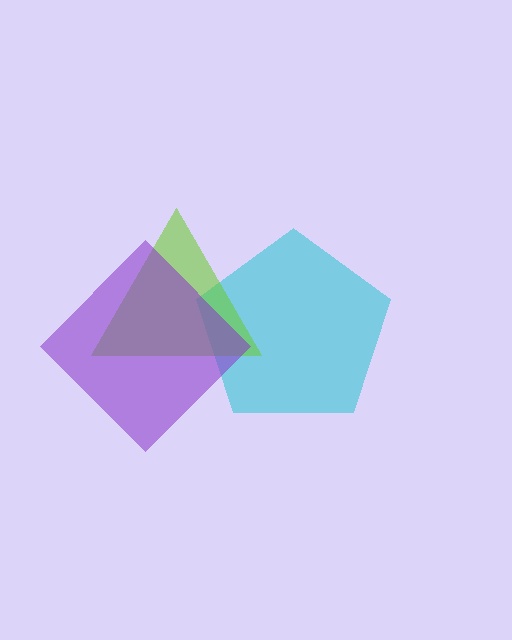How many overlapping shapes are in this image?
There are 3 overlapping shapes in the image.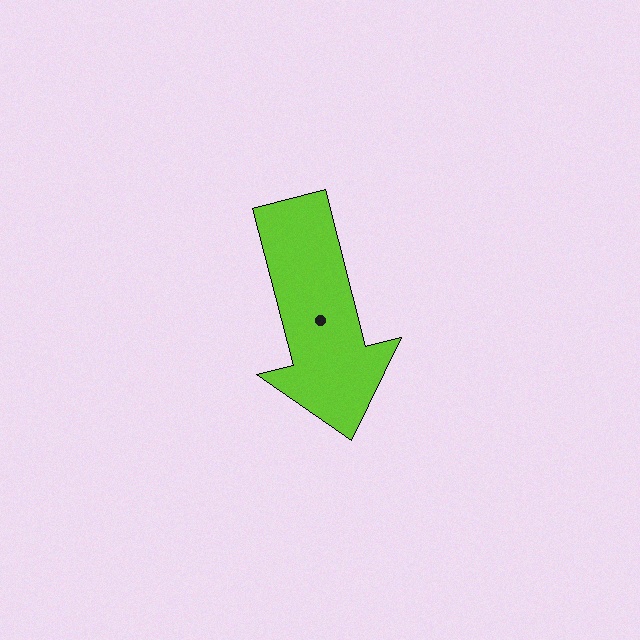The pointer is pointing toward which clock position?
Roughly 6 o'clock.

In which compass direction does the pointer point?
South.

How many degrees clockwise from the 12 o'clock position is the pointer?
Approximately 166 degrees.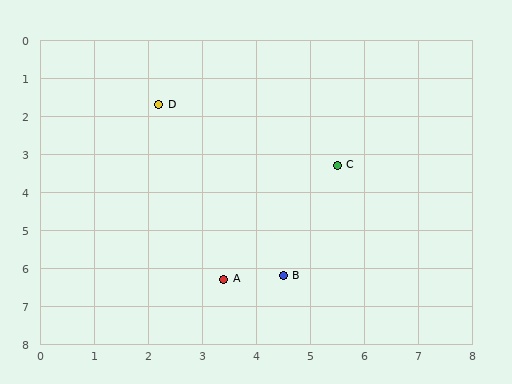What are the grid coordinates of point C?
Point C is at approximately (5.5, 3.3).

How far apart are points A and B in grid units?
Points A and B are about 1.1 grid units apart.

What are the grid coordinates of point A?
Point A is at approximately (3.4, 6.3).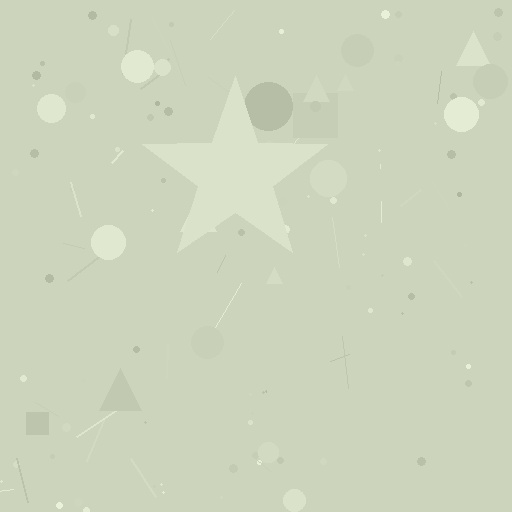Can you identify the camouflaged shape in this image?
The camouflaged shape is a star.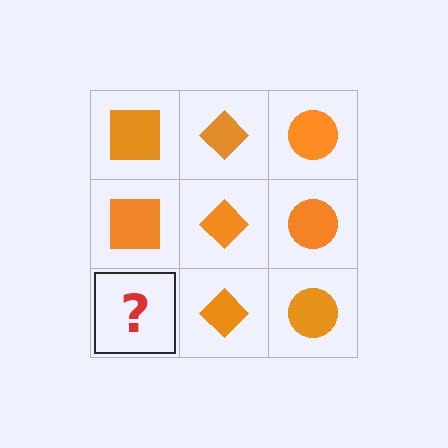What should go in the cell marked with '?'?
The missing cell should contain an orange square.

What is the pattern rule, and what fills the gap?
The rule is that each column has a consistent shape. The gap should be filled with an orange square.